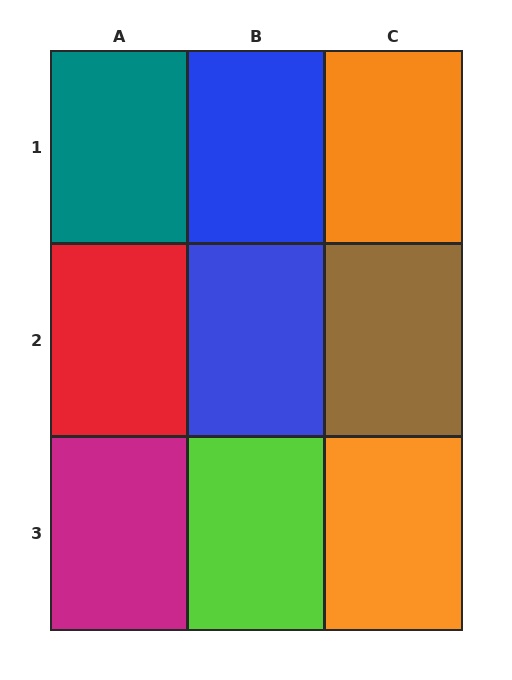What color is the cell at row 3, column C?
Orange.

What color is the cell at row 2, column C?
Brown.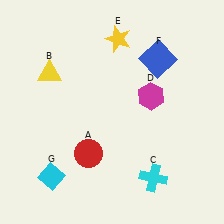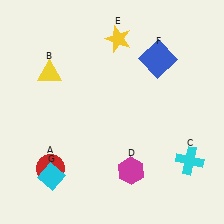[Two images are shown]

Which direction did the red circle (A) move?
The red circle (A) moved left.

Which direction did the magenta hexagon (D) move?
The magenta hexagon (D) moved down.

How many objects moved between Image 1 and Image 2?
3 objects moved between the two images.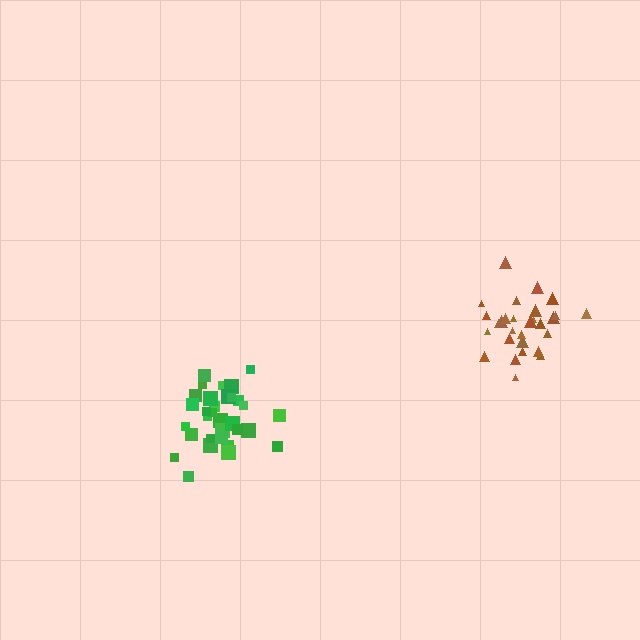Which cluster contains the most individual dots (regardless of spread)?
Green (32).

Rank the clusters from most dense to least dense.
brown, green.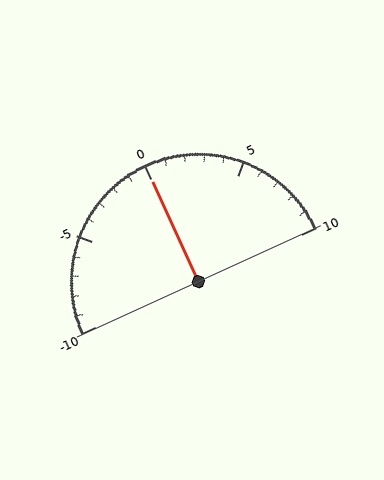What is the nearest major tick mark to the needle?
The nearest major tick mark is 0.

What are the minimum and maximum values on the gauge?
The gauge ranges from -10 to 10.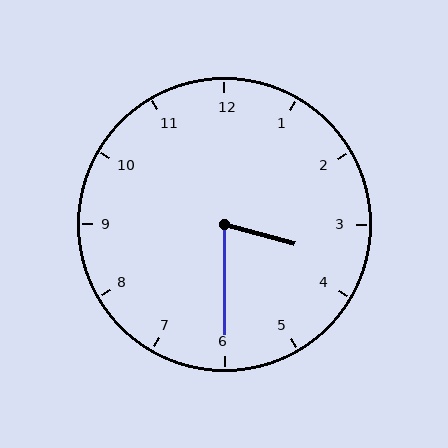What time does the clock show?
3:30.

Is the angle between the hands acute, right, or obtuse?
It is acute.